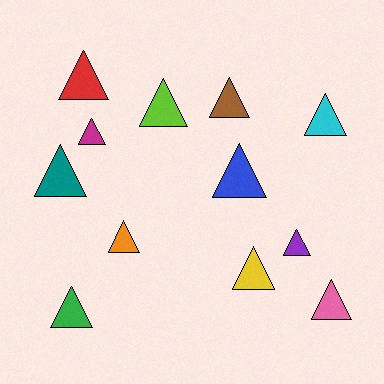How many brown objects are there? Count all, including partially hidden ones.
There is 1 brown object.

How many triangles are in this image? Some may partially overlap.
There are 12 triangles.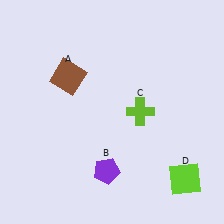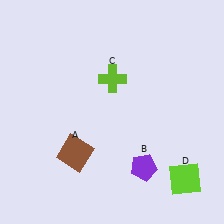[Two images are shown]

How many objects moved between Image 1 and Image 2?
3 objects moved between the two images.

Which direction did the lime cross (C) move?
The lime cross (C) moved up.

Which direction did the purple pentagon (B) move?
The purple pentagon (B) moved right.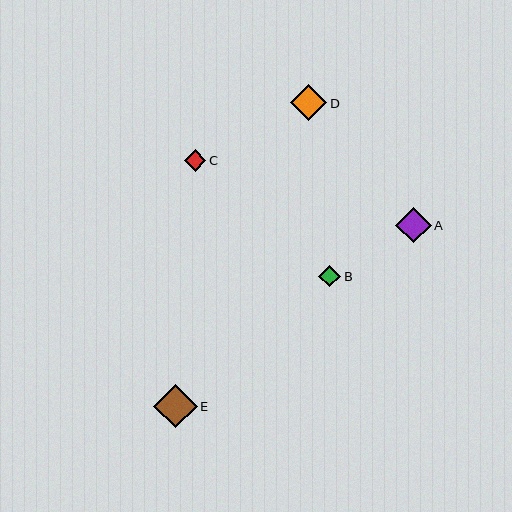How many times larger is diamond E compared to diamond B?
Diamond E is approximately 2.0 times the size of diamond B.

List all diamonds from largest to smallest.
From largest to smallest: E, D, A, B, C.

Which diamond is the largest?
Diamond E is the largest with a size of approximately 43 pixels.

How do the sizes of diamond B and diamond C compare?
Diamond B and diamond C are approximately the same size.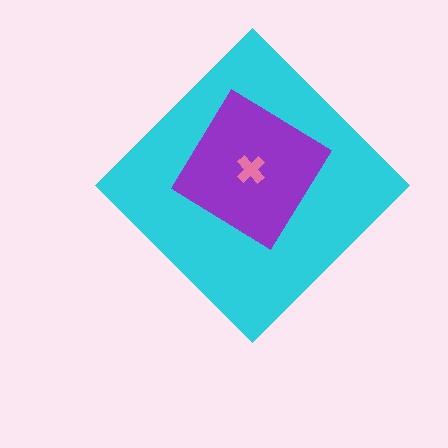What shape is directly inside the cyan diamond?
The purple diamond.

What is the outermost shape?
The cyan diamond.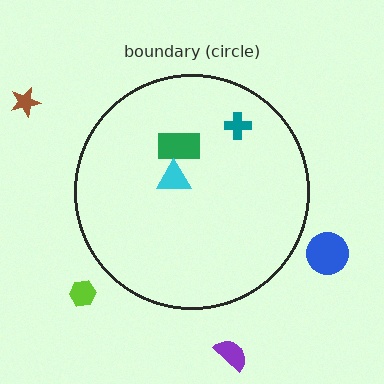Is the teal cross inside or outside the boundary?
Inside.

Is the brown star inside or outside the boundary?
Outside.